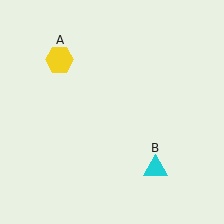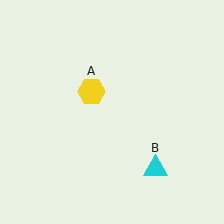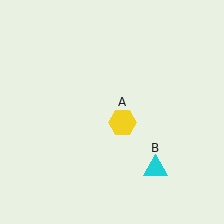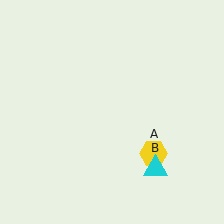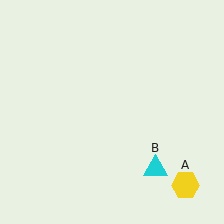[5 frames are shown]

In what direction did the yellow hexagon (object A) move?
The yellow hexagon (object A) moved down and to the right.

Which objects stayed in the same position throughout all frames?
Cyan triangle (object B) remained stationary.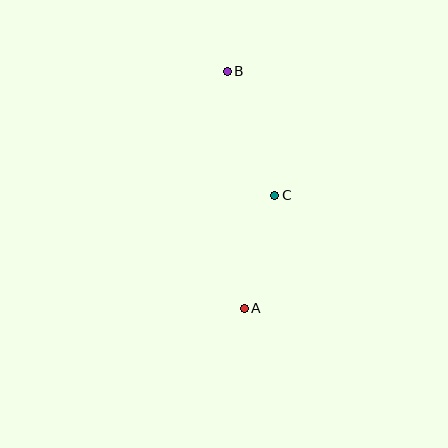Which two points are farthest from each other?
Points A and B are farthest from each other.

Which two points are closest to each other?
Points A and C are closest to each other.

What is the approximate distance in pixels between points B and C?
The distance between B and C is approximately 133 pixels.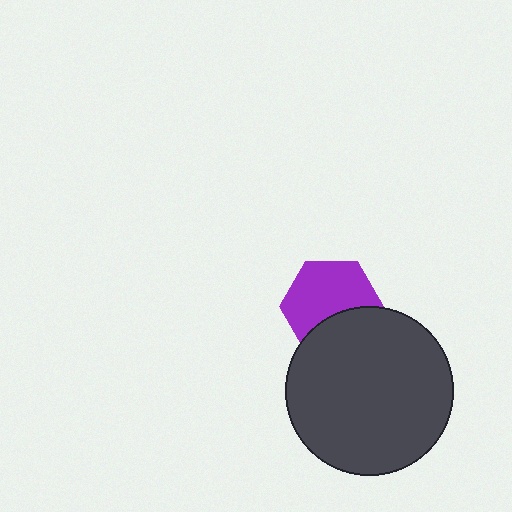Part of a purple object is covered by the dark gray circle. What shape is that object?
It is a hexagon.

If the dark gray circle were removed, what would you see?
You would see the complete purple hexagon.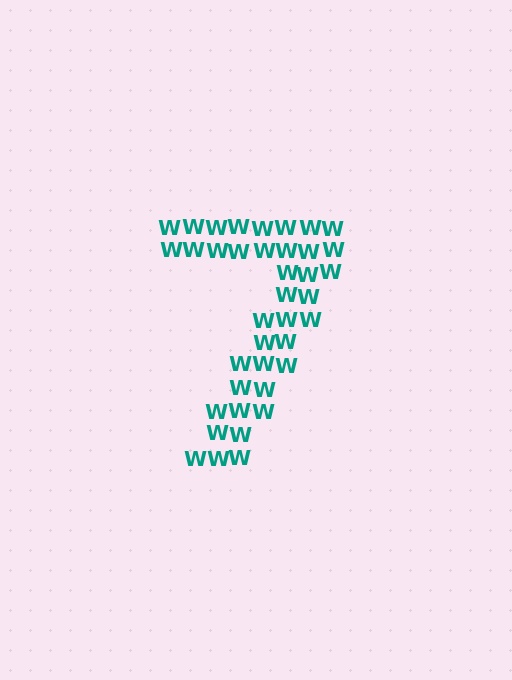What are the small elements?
The small elements are letter W's.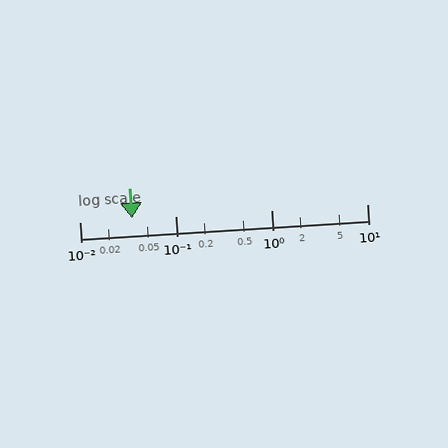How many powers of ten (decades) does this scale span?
The scale spans 3 decades, from 0.01 to 10.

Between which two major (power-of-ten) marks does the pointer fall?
The pointer is between 0.01 and 0.1.